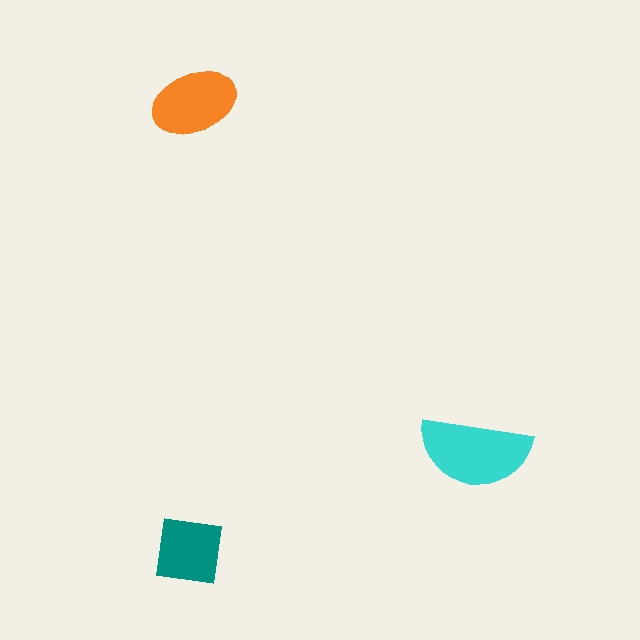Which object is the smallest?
The teal square.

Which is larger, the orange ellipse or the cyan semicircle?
The cyan semicircle.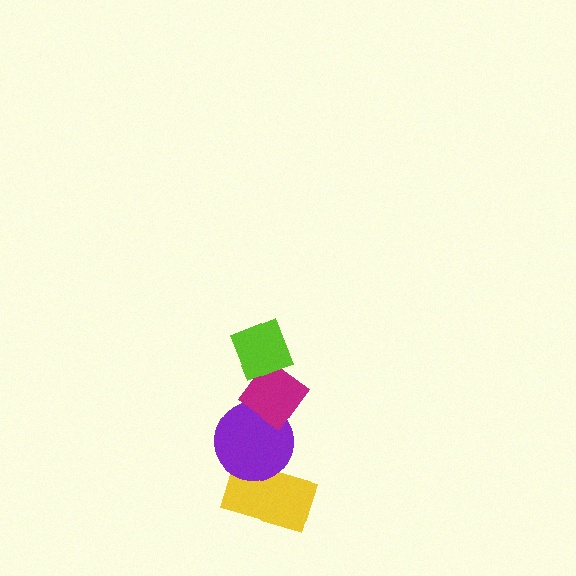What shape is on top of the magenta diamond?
The lime diamond is on top of the magenta diamond.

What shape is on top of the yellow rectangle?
The purple circle is on top of the yellow rectangle.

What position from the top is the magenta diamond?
The magenta diamond is 2nd from the top.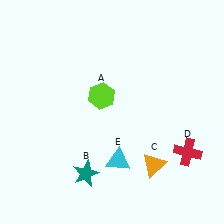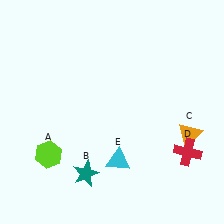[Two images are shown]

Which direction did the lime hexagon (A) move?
The lime hexagon (A) moved down.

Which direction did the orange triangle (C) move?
The orange triangle (C) moved right.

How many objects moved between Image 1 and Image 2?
2 objects moved between the two images.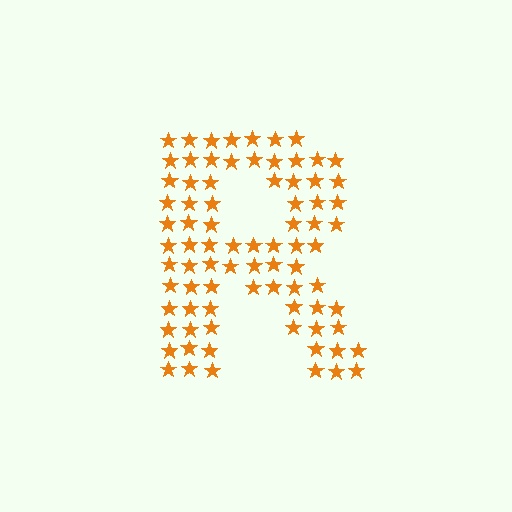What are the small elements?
The small elements are stars.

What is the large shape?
The large shape is the letter R.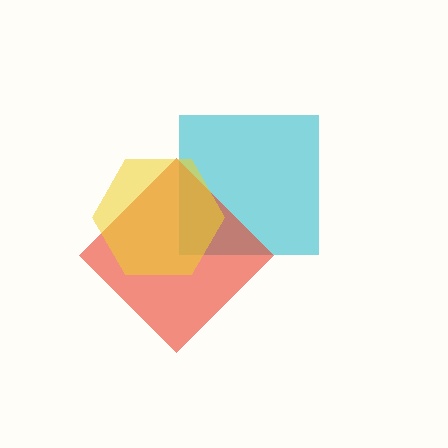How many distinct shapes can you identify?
There are 3 distinct shapes: a cyan square, a red diamond, a yellow hexagon.